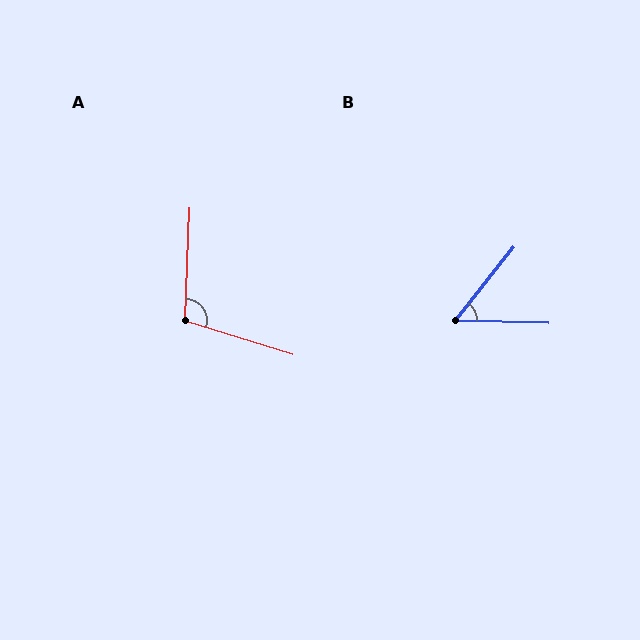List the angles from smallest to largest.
B (53°), A (105°).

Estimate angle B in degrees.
Approximately 53 degrees.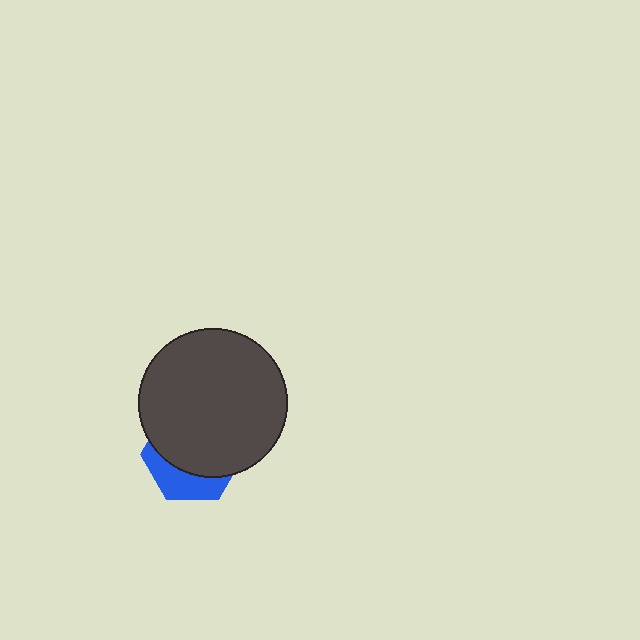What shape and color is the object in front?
The object in front is a dark gray circle.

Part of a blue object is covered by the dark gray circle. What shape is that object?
It is a hexagon.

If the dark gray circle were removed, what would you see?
You would see the complete blue hexagon.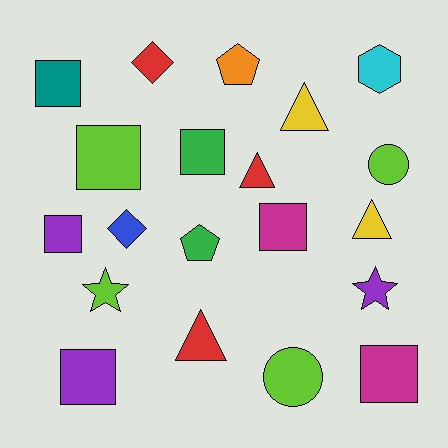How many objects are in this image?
There are 20 objects.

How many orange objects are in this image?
There is 1 orange object.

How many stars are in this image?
There are 2 stars.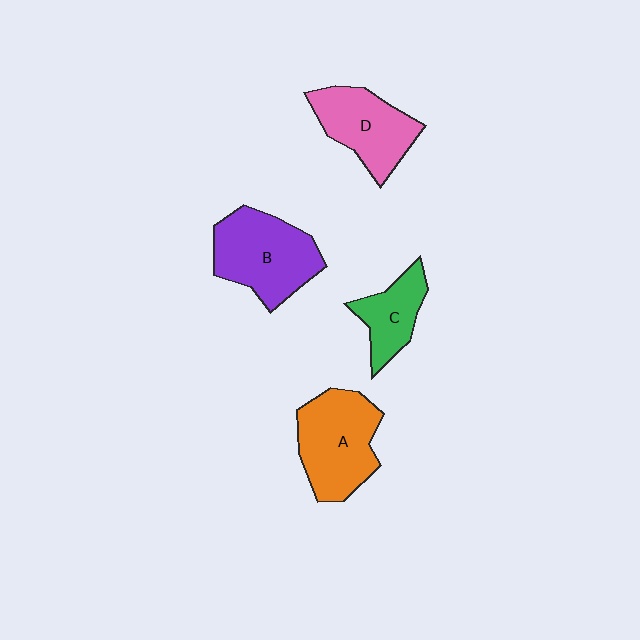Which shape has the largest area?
Shape B (purple).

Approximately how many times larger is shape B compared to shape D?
Approximately 1.2 times.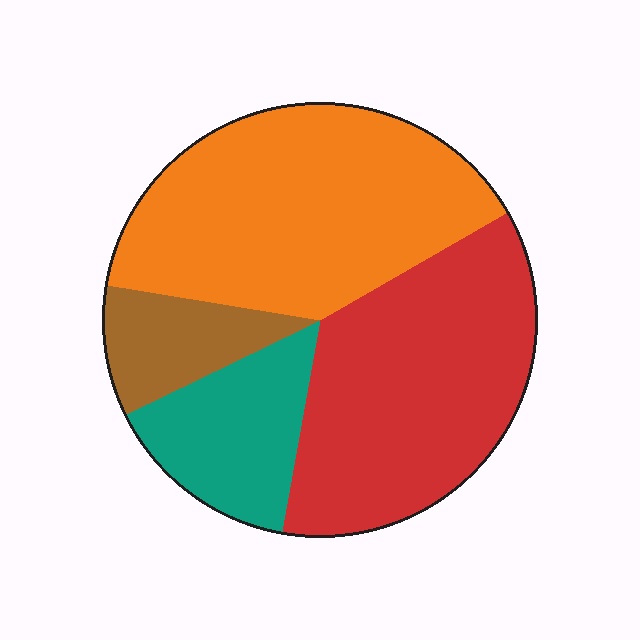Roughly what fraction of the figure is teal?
Teal takes up about one sixth (1/6) of the figure.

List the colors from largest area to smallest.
From largest to smallest: orange, red, teal, brown.